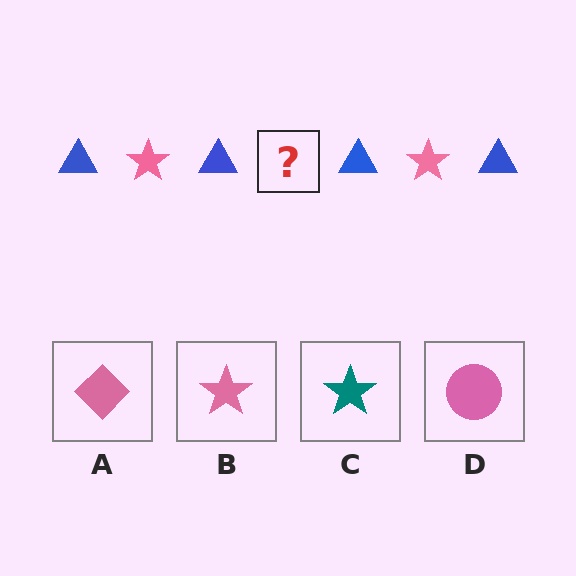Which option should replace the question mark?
Option B.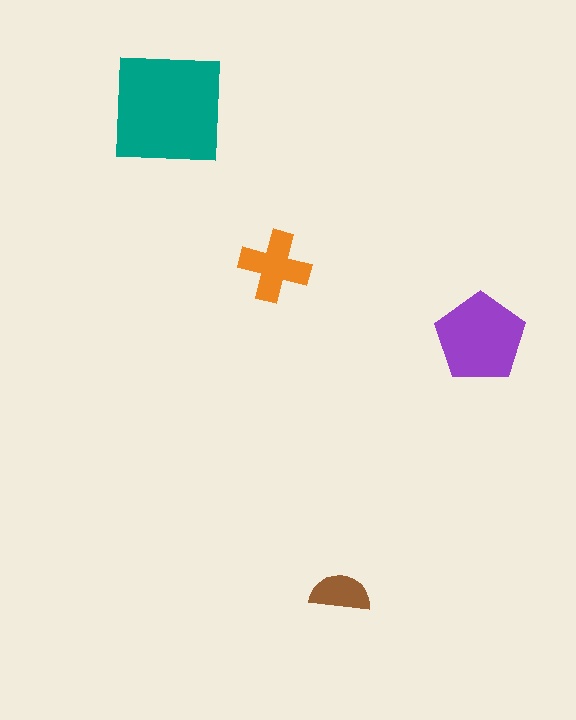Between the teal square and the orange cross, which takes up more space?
The teal square.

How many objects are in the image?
There are 4 objects in the image.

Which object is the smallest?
The brown semicircle.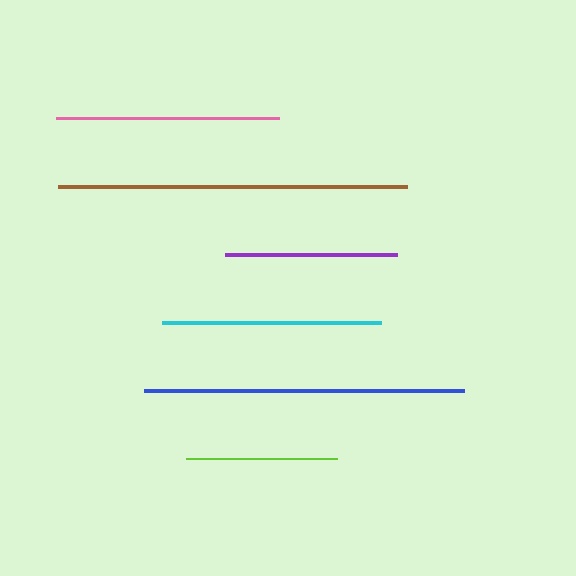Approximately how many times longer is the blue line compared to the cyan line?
The blue line is approximately 1.5 times the length of the cyan line.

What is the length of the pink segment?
The pink segment is approximately 223 pixels long.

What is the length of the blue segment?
The blue segment is approximately 320 pixels long.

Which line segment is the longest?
The brown line is the longest at approximately 349 pixels.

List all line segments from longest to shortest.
From longest to shortest: brown, blue, pink, cyan, purple, lime.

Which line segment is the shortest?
The lime line is the shortest at approximately 151 pixels.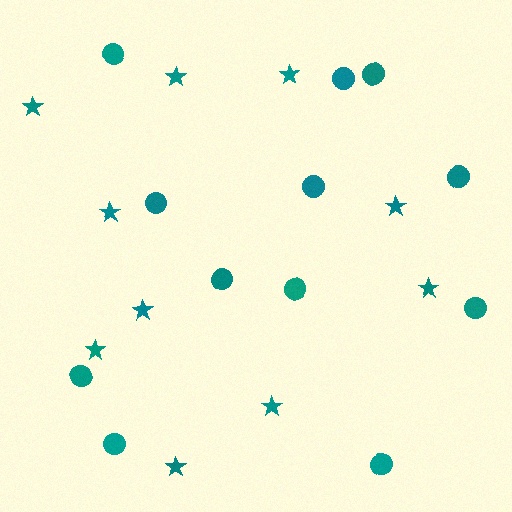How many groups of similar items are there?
There are 2 groups: one group of stars (10) and one group of circles (12).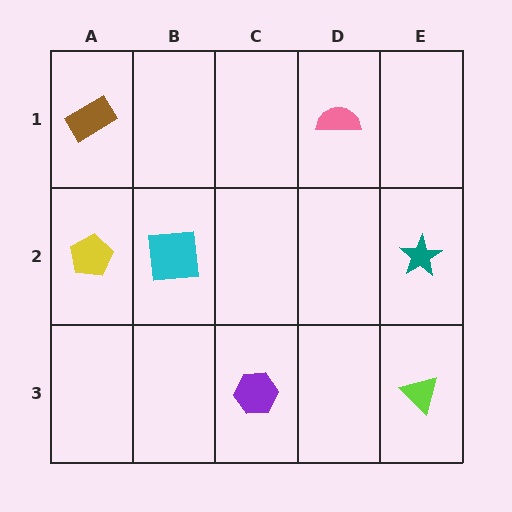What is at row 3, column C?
A purple hexagon.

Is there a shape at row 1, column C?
No, that cell is empty.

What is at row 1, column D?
A pink semicircle.